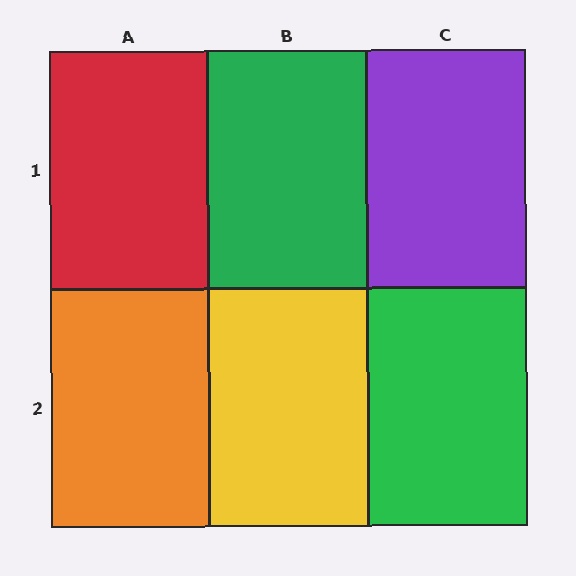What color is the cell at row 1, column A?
Red.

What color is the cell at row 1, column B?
Green.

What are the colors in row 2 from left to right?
Orange, yellow, green.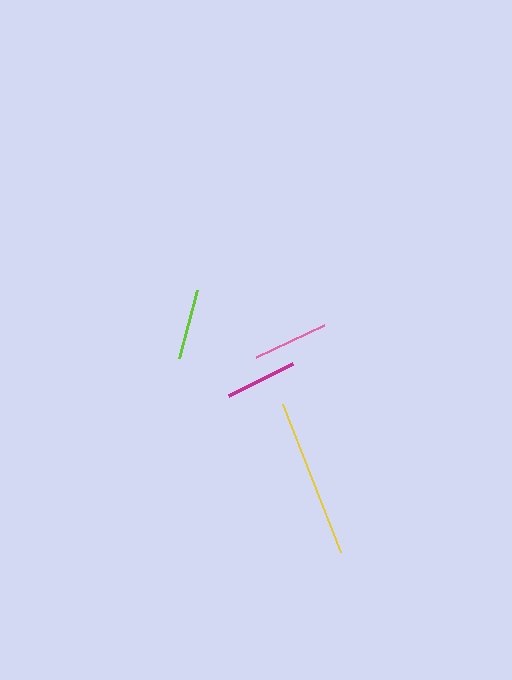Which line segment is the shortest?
The lime line is the shortest at approximately 70 pixels.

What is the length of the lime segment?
The lime segment is approximately 70 pixels long.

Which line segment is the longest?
The yellow line is the longest at approximately 158 pixels.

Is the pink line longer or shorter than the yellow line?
The yellow line is longer than the pink line.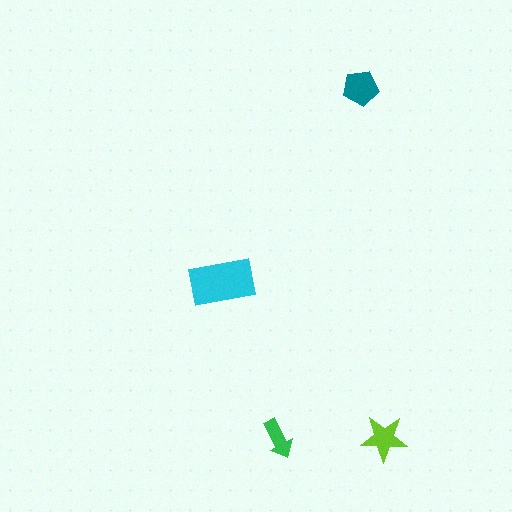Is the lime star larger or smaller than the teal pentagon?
Smaller.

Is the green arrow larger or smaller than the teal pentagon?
Smaller.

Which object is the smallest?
The green arrow.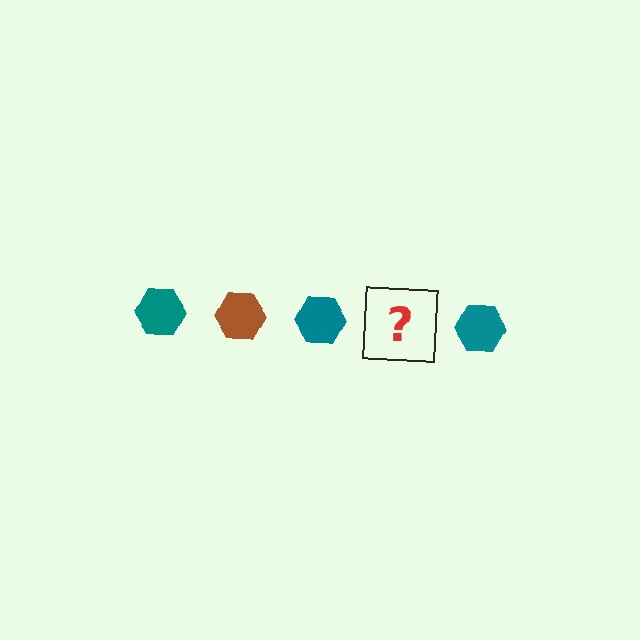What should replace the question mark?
The question mark should be replaced with a brown hexagon.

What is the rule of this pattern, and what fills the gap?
The rule is that the pattern cycles through teal, brown hexagons. The gap should be filled with a brown hexagon.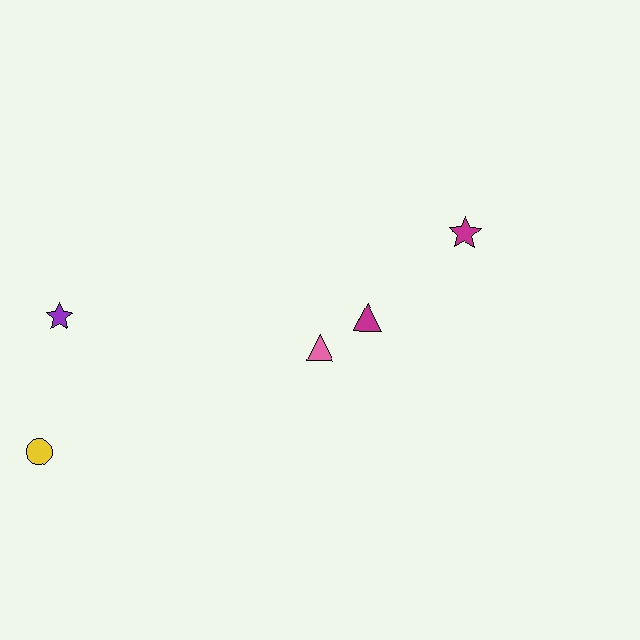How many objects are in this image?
There are 5 objects.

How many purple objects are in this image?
There is 1 purple object.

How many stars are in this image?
There are 2 stars.